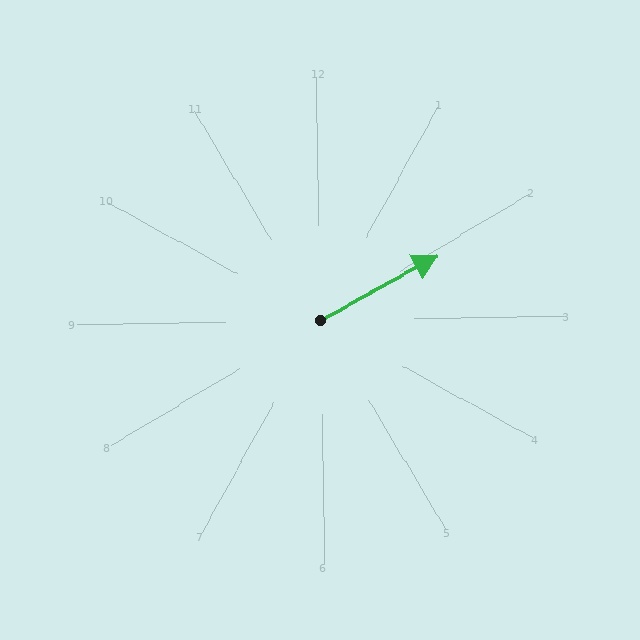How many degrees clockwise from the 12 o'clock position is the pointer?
Approximately 62 degrees.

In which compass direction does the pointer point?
Northeast.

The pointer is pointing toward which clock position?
Roughly 2 o'clock.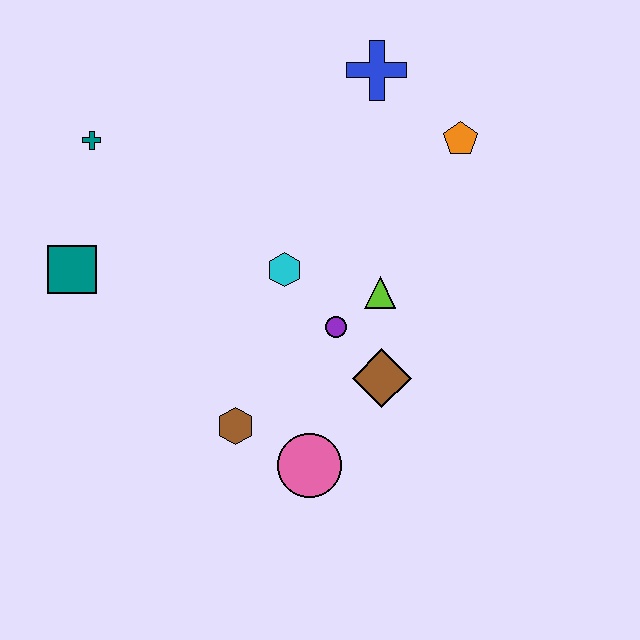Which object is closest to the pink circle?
The brown hexagon is closest to the pink circle.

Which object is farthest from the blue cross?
The pink circle is farthest from the blue cross.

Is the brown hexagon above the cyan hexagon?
No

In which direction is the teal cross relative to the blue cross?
The teal cross is to the left of the blue cross.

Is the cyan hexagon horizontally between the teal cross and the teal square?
No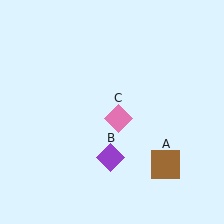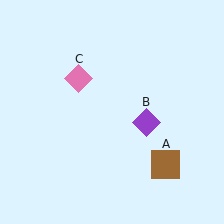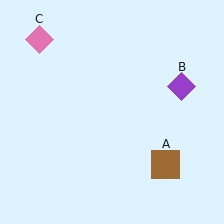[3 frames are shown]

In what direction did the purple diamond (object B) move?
The purple diamond (object B) moved up and to the right.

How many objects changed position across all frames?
2 objects changed position: purple diamond (object B), pink diamond (object C).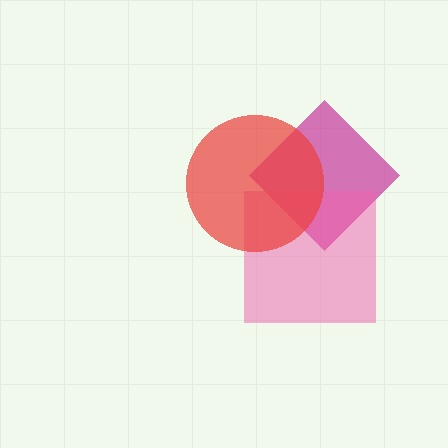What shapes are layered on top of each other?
The layered shapes are: a magenta diamond, a pink square, a red circle.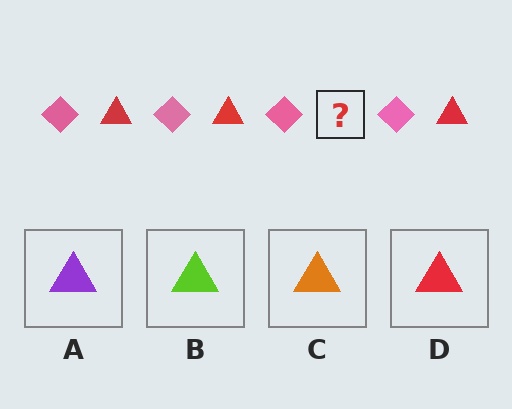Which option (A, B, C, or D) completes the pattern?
D.